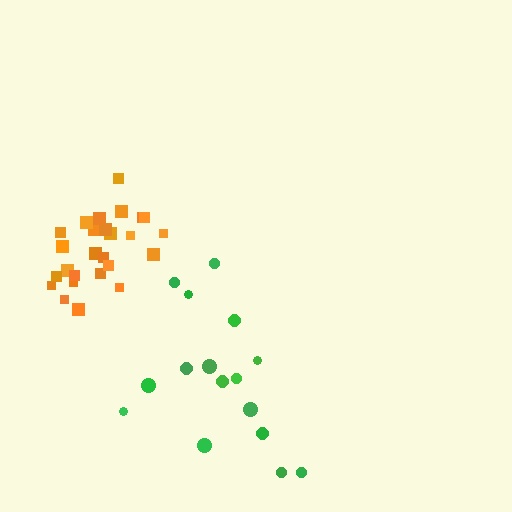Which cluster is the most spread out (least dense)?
Green.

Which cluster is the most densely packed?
Orange.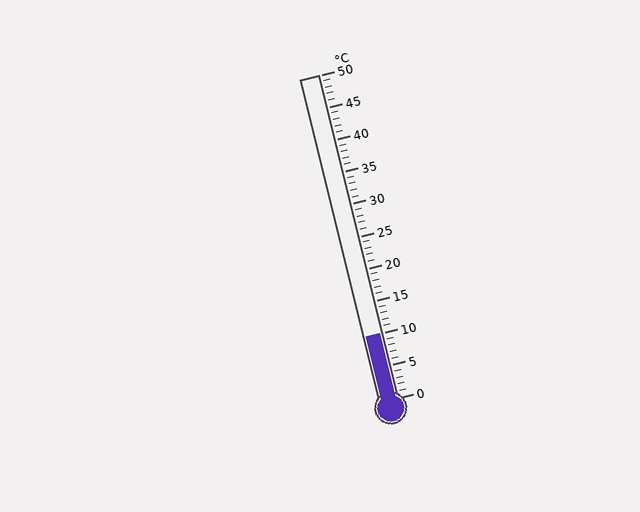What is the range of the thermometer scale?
The thermometer scale ranges from 0°C to 50°C.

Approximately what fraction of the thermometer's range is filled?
The thermometer is filled to approximately 20% of its range.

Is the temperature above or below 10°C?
The temperature is at 10°C.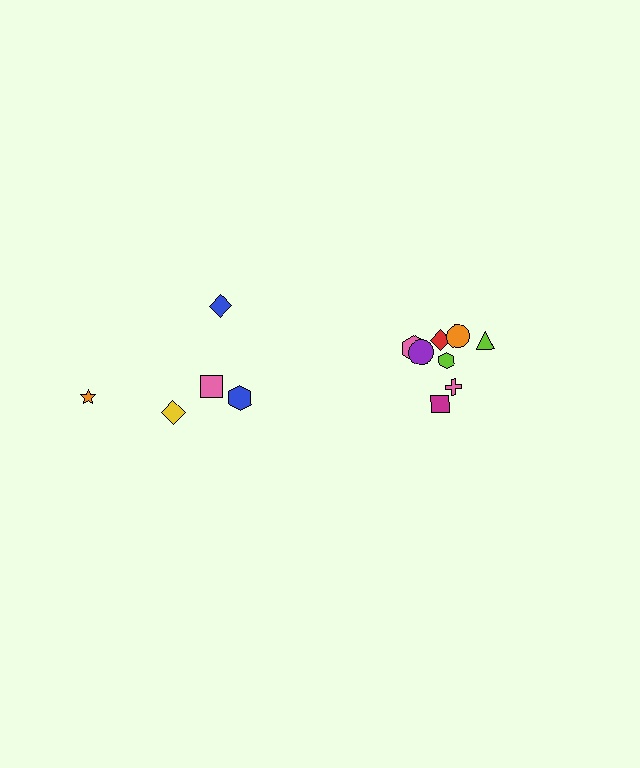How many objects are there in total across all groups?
There are 13 objects.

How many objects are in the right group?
There are 8 objects.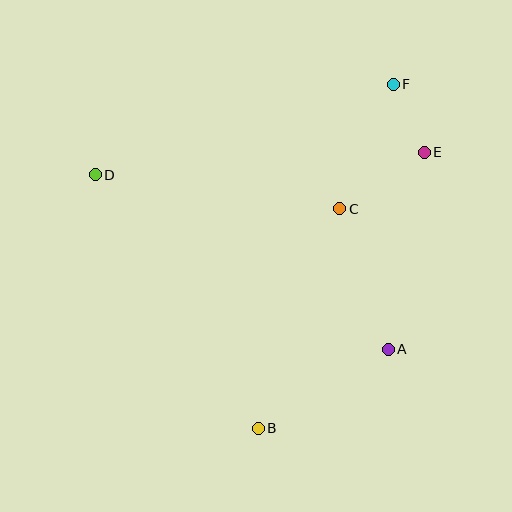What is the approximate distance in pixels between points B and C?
The distance between B and C is approximately 234 pixels.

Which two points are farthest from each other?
Points B and F are farthest from each other.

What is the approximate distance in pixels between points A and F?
The distance between A and F is approximately 265 pixels.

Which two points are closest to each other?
Points E and F are closest to each other.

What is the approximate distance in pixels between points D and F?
The distance between D and F is approximately 311 pixels.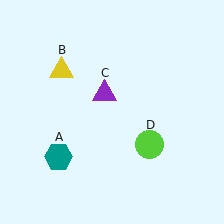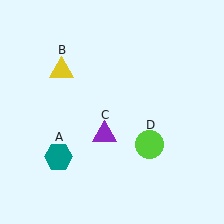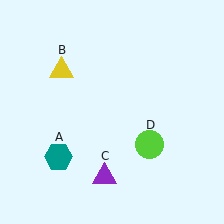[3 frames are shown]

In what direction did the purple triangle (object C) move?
The purple triangle (object C) moved down.